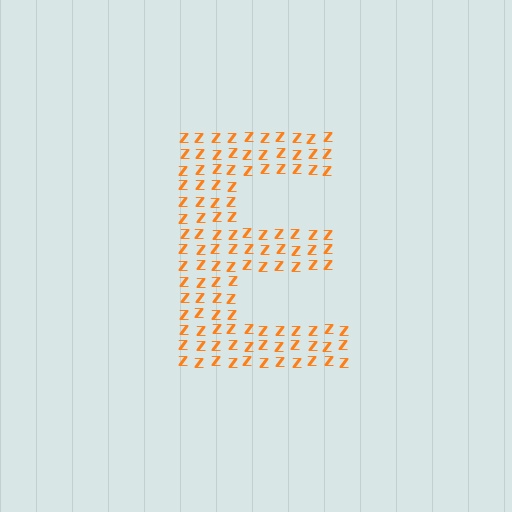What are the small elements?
The small elements are letter Z's.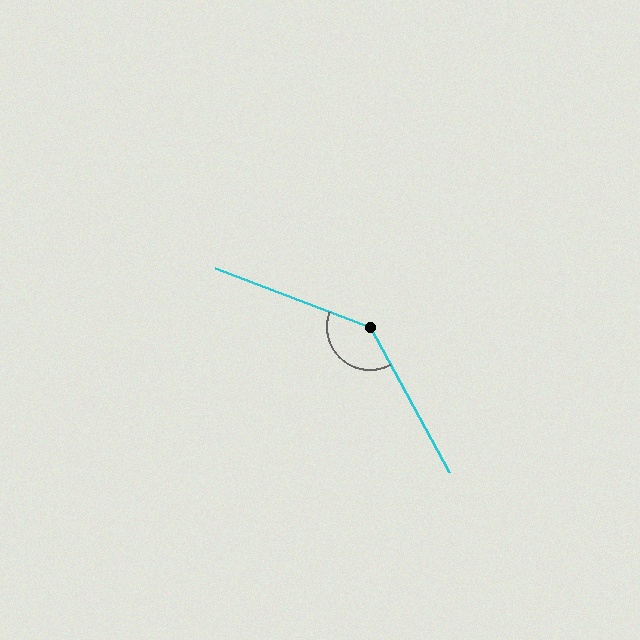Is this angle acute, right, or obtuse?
It is obtuse.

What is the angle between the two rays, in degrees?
Approximately 139 degrees.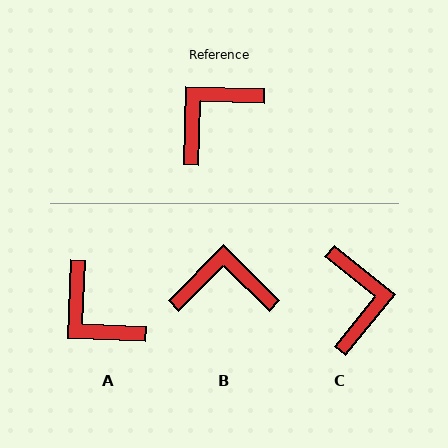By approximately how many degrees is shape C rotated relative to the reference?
Approximately 127 degrees clockwise.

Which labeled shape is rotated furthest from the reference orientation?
C, about 127 degrees away.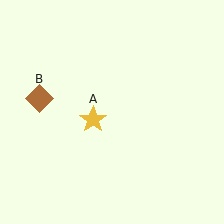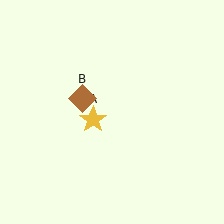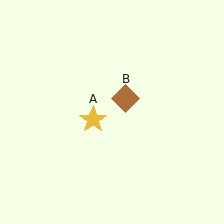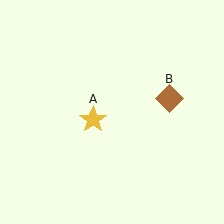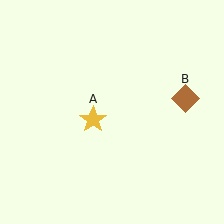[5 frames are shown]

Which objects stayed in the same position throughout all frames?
Yellow star (object A) remained stationary.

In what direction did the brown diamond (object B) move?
The brown diamond (object B) moved right.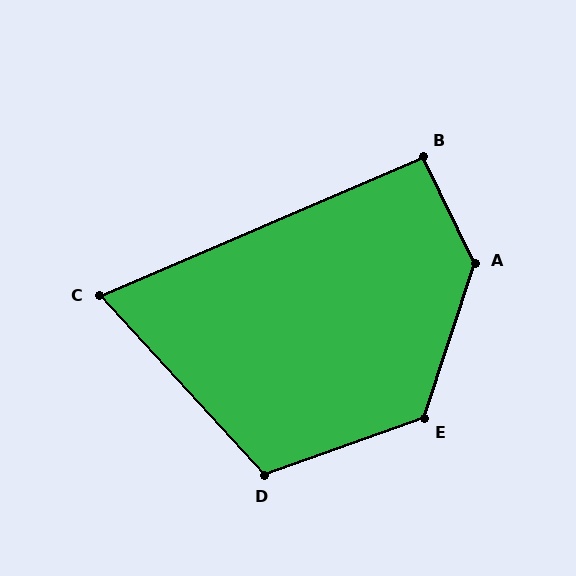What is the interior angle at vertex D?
Approximately 113 degrees (obtuse).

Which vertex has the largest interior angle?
A, at approximately 136 degrees.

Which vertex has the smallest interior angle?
C, at approximately 71 degrees.